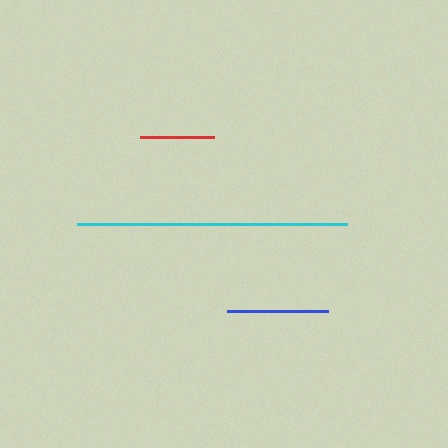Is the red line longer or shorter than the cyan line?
The cyan line is longer than the red line.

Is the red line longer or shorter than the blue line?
The blue line is longer than the red line.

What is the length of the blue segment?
The blue segment is approximately 101 pixels long.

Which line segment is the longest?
The cyan line is the longest at approximately 271 pixels.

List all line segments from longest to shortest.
From longest to shortest: cyan, blue, red.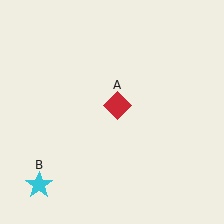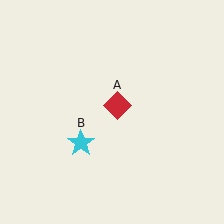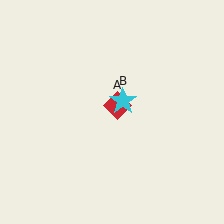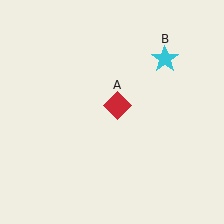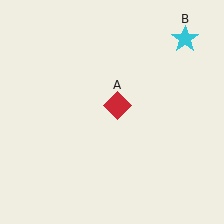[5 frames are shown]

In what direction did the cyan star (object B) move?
The cyan star (object B) moved up and to the right.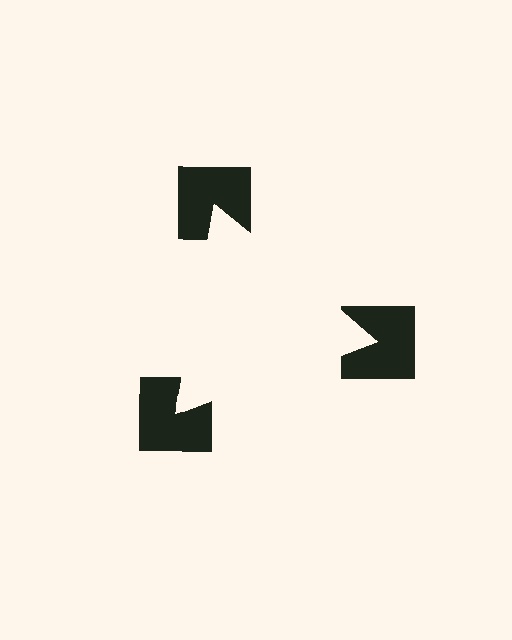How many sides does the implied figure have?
3 sides.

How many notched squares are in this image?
There are 3 — one at each vertex of the illusory triangle.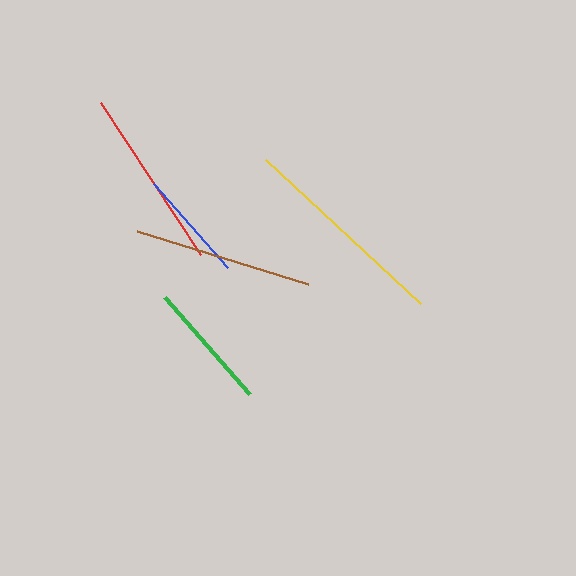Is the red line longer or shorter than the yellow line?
The yellow line is longer than the red line.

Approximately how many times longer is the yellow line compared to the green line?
The yellow line is approximately 1.6 times the length of the green line.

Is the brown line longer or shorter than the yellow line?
The yellow line is longer than the brown line.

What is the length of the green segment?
The green segment is approximately 130 pixels long.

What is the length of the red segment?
The red segment is approximately 182 pixels long.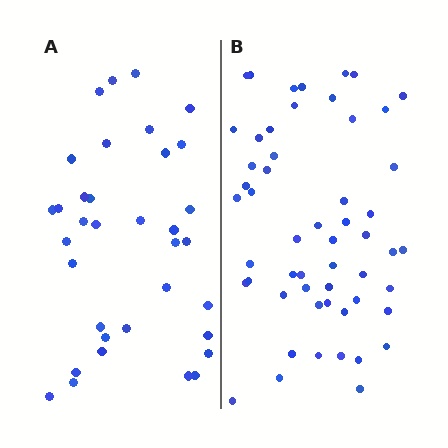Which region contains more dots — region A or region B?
Region B (the right region) has more dots.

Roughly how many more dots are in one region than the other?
Region B has approximately 20 more dots than region A.